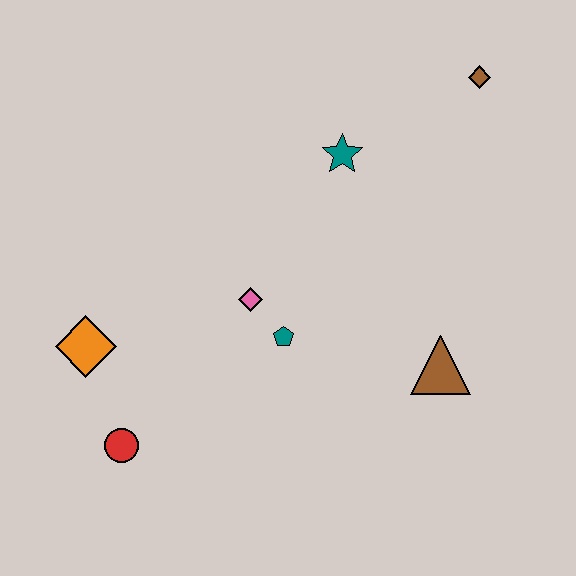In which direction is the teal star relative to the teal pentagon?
The teal star is above the teal pentagon.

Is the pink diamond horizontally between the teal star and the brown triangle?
No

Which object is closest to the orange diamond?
The red circle is closest to the orange diamond.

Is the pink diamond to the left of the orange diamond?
No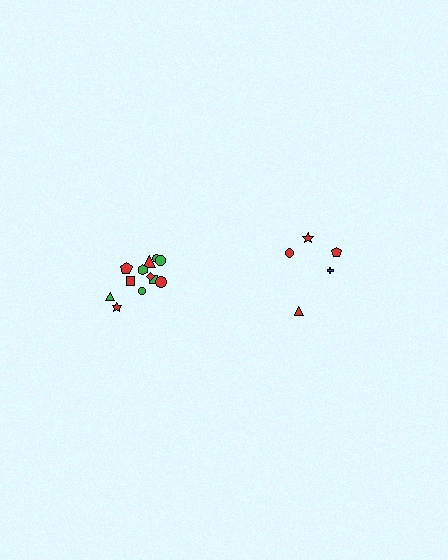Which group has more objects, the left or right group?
The left group.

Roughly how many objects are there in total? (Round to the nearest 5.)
Roughly 15 objects in total.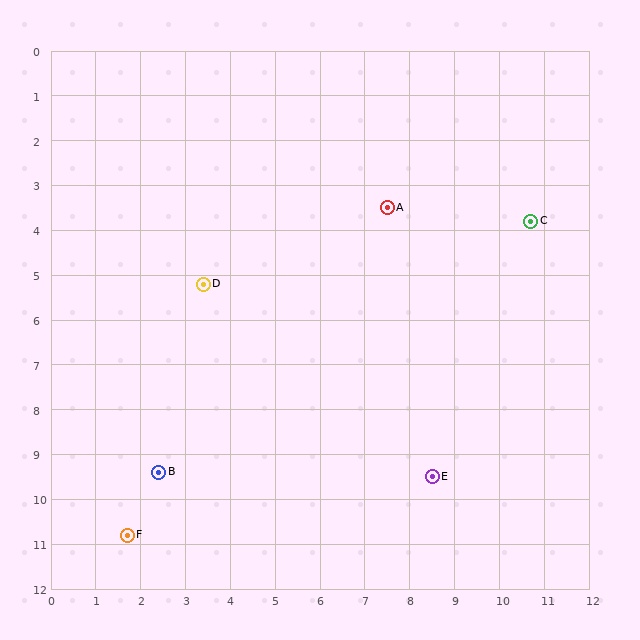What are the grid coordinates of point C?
Point C is at approximately (10.7, 3.8).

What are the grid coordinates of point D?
Point D is at approximately (3.4, 5.2).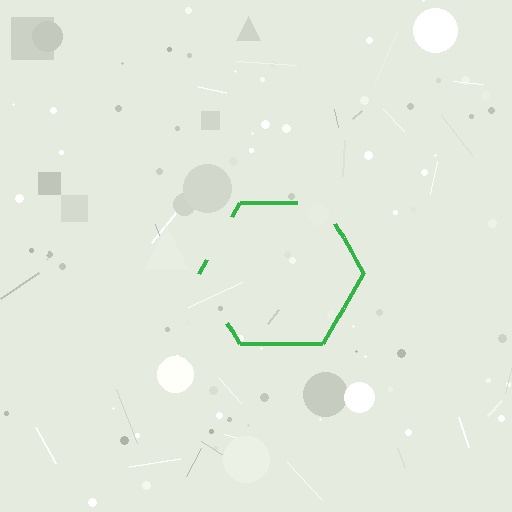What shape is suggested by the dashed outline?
The dashed outline suggests a hexagon.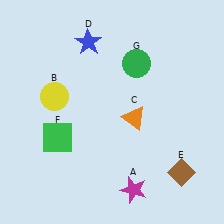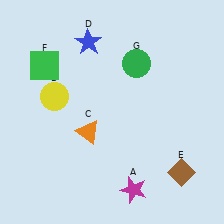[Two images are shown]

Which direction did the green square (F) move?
The green square (F) moved up.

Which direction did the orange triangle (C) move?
The orange triangle (C) moved left.